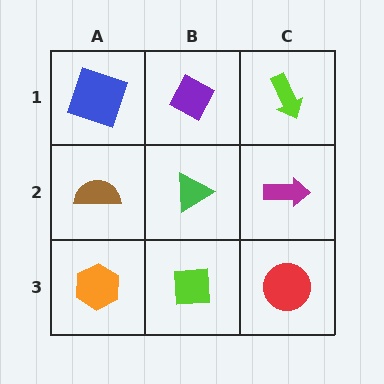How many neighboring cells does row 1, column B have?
3.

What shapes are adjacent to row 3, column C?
A magenta arrow (row 2, column C), a lime square (row 3, column B).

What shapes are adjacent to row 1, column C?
A magenta arrow (row 2, column C), a purple diamond (row 1, column B).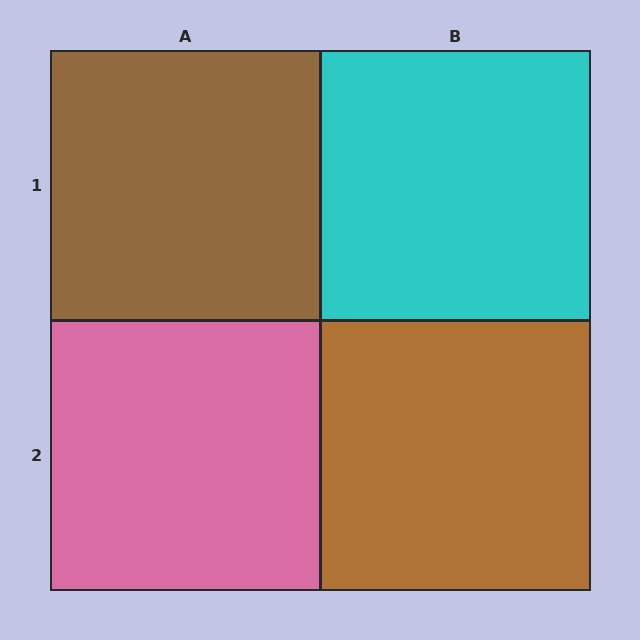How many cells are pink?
1 cell is pink.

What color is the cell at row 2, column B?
Brown.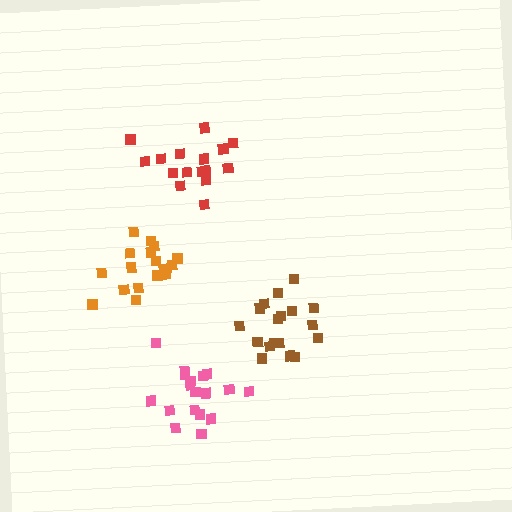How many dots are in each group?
Group 1: 18 dots, Group 2: 18 dots, Group 3: 18 dots, Group 4: 17 dots (71 total).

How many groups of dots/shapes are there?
There are 4 groups.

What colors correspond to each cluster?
The clusters are colored: brown, orange, pink, red.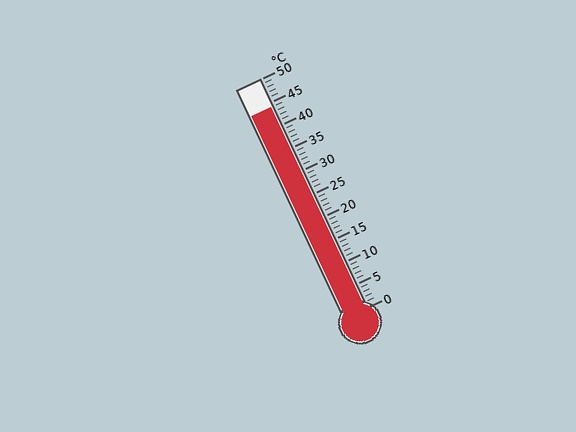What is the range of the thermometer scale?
The thermometer scale ranges from 0°C to 50°C.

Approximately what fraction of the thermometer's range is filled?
The thermometer is filled to approximately 90% of its range.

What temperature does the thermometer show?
The thermometer shows approximately 44°C.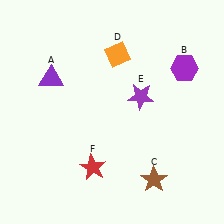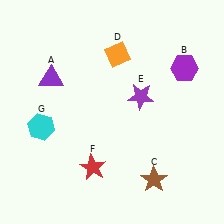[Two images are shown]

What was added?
A cyan hexagon (G) was added in Image 2.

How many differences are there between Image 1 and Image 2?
There is 1 difference between the two images.